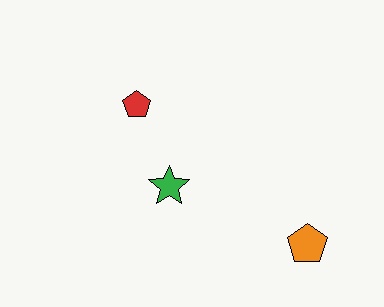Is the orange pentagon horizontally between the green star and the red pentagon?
No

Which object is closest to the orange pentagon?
The green star is closest to the orange pentagon.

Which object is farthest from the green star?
The orange pentagon is farthest from the green star.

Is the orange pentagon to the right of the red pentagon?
Yes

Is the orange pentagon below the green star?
Yes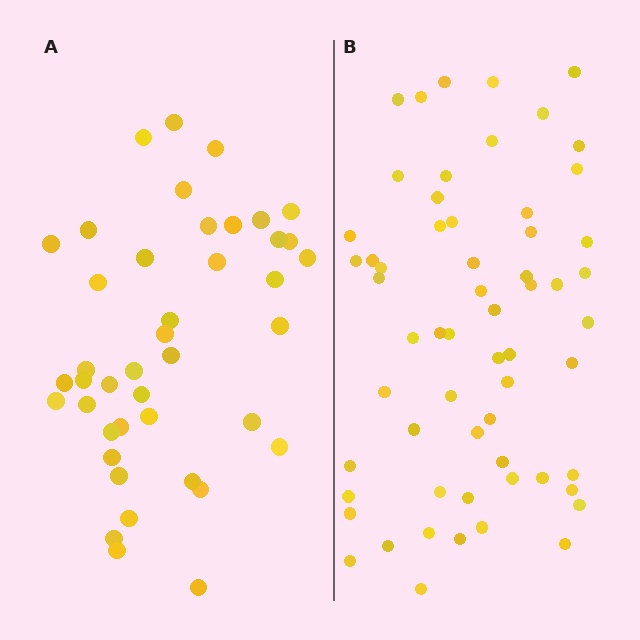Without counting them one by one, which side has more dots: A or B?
Region B (the right region) has more dots.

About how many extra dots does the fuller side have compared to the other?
Region B has approximately 20 more dots than region A.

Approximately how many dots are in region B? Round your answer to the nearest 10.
About 60 dots.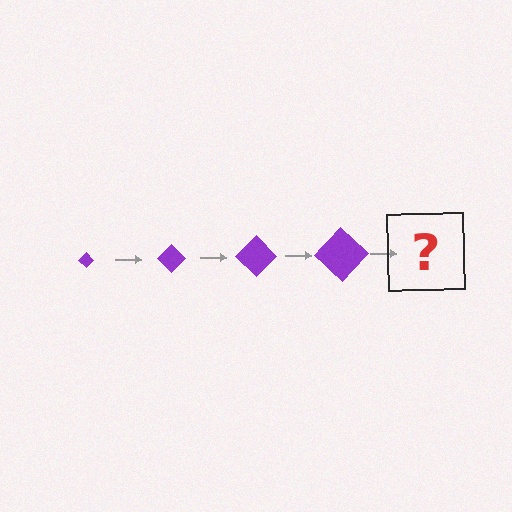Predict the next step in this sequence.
The next step is a purple diamond, larger than the previous one.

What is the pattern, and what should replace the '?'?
The pattern is that the diamond gets progressively larger each step. The '?' should be a purple diamond, larger than the previous one.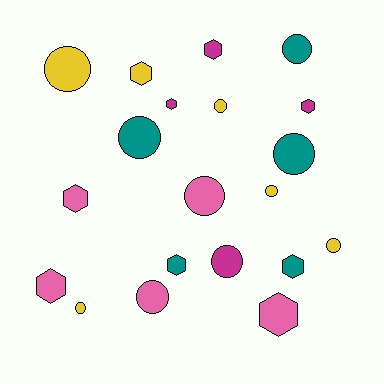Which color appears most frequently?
Yellow, with 6 objects.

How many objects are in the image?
There are 20 objects.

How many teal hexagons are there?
There are 2 teal hexagons.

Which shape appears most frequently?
Circle, with 11 objects.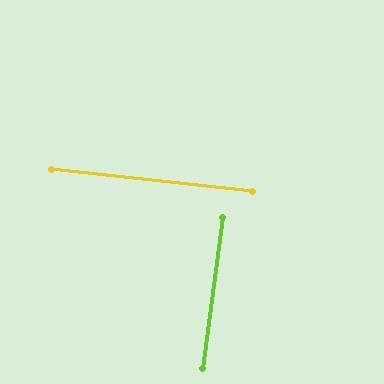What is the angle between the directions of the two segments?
Approximately 89 degrees.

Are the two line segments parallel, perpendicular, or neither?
Perpendicular — they meet at approximately 89°.